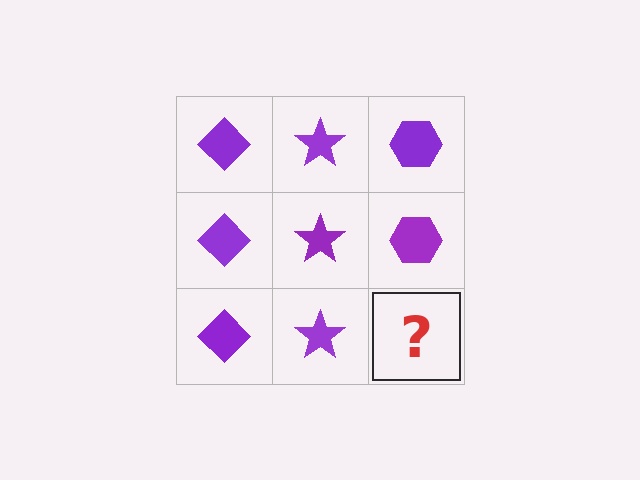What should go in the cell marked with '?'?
The missing cell should contain a purple hexagon.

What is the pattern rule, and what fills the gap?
The rule is that each column has a consistent shape. The gap should be filled with a purple hexagon.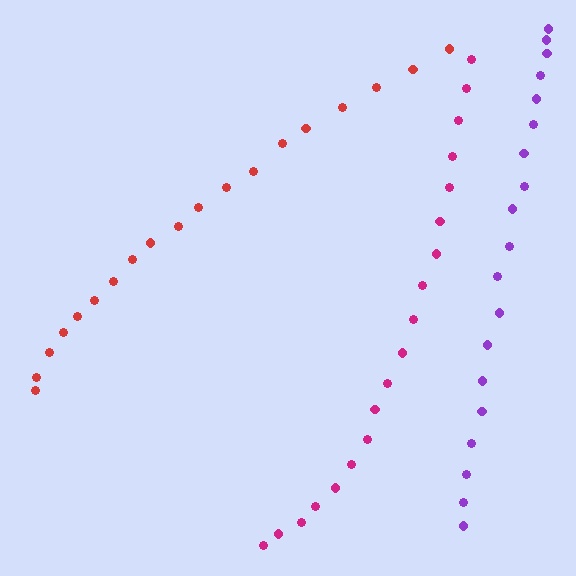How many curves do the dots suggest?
There are 3 distinct paths.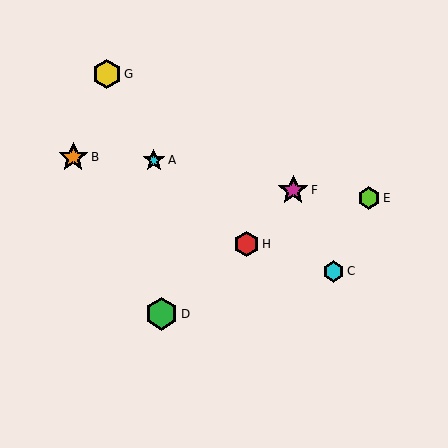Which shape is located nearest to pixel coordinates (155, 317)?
The green hexagon (labeled D) at (161, 314) is nearest to that location.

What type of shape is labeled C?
Shape C is a cyan hexagon.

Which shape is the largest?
The green hexagon (labeled D) is the largest.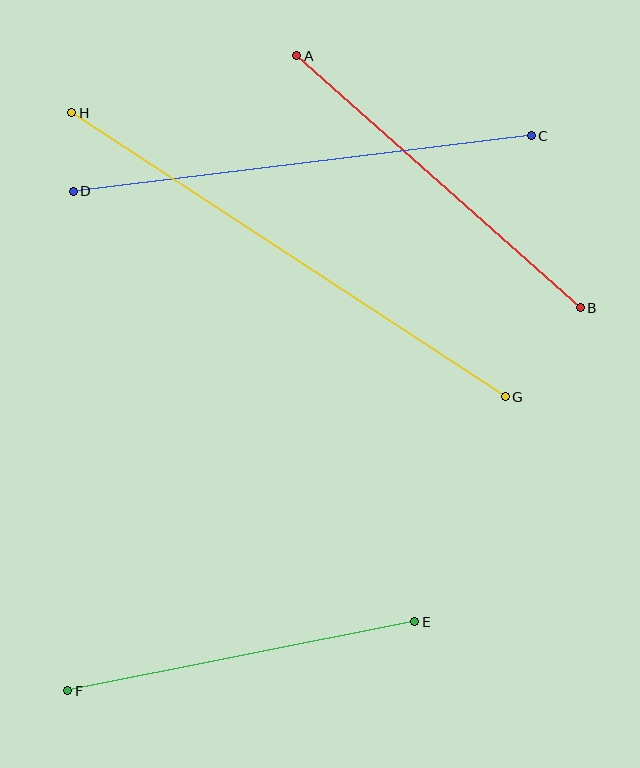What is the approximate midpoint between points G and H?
The midpoint is at approximately (289, 255) pixels.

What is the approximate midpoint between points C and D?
The midpoint is at approximately (302, 164) pixels.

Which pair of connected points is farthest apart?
Points G and H are farthest apart.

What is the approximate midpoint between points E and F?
The midpoint is at approximately (241, 656) pixels.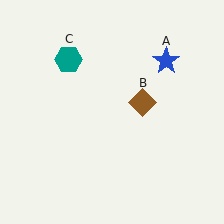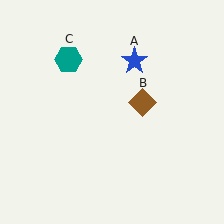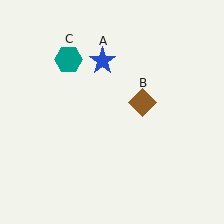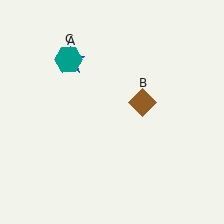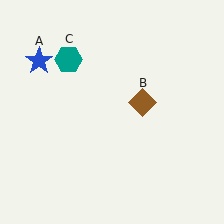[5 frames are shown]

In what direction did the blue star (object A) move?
The blue star (object A) moved left.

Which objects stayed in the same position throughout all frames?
Brown diamond (object B) and teal hexagon (object C) remained stationary.